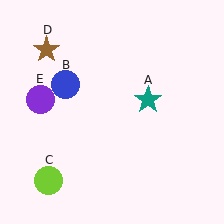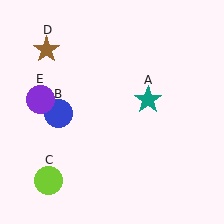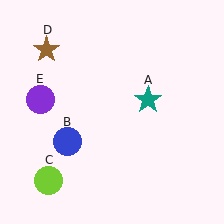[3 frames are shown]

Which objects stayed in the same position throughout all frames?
Teal star (object A) and lime circle (object C) and brown star (object D) and purple circle (object E) remained stationary.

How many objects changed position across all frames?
1 object changed position: blue circle (object B).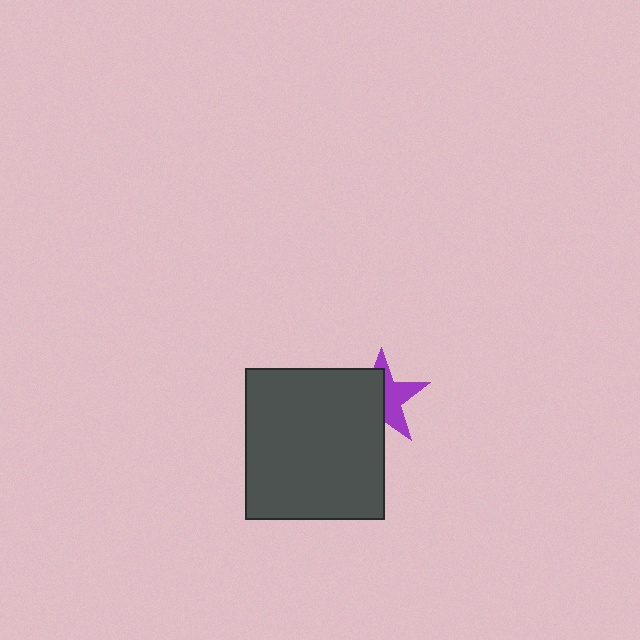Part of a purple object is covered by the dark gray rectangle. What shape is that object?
It is a star.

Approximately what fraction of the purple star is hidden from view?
Roughly 55% of the purple star is hidden behind the dark gray rectangle.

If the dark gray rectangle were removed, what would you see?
You would see the complete purple star.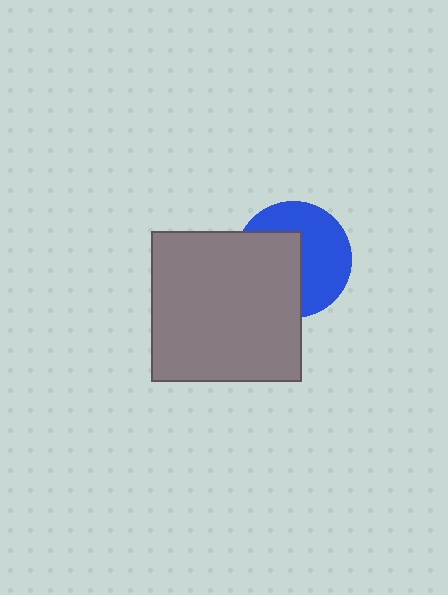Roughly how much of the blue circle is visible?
About half of it is visible (roughly 54%).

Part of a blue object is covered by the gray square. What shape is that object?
It is a circle.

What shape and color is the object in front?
The object in front is a gray square.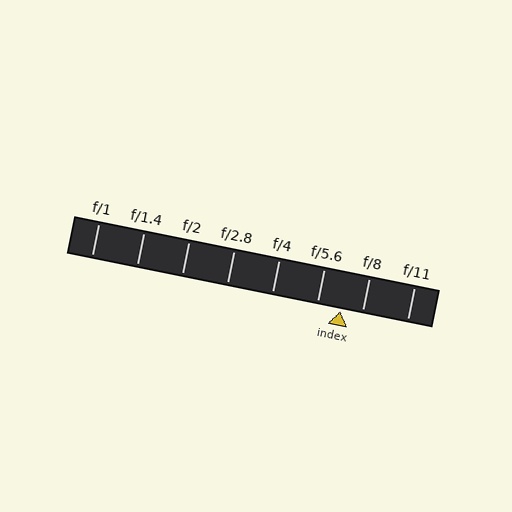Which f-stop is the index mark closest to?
The index mark is closest to f/8.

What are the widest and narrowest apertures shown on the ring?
The widest aperture shown is f/1 and the narrowest is f/11.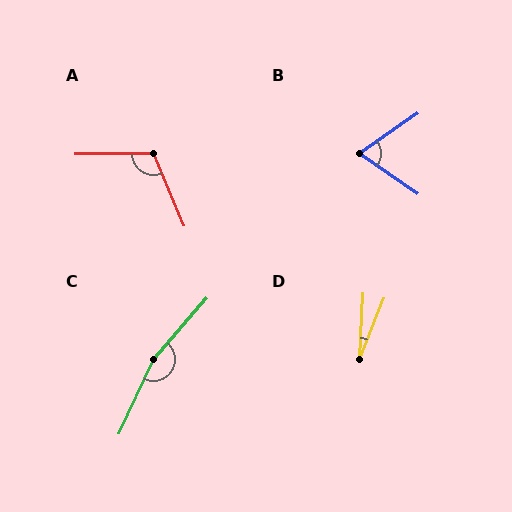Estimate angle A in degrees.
Approximately 113 degrees.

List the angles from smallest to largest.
D (19°), B (69°), A (113°), C (164°).